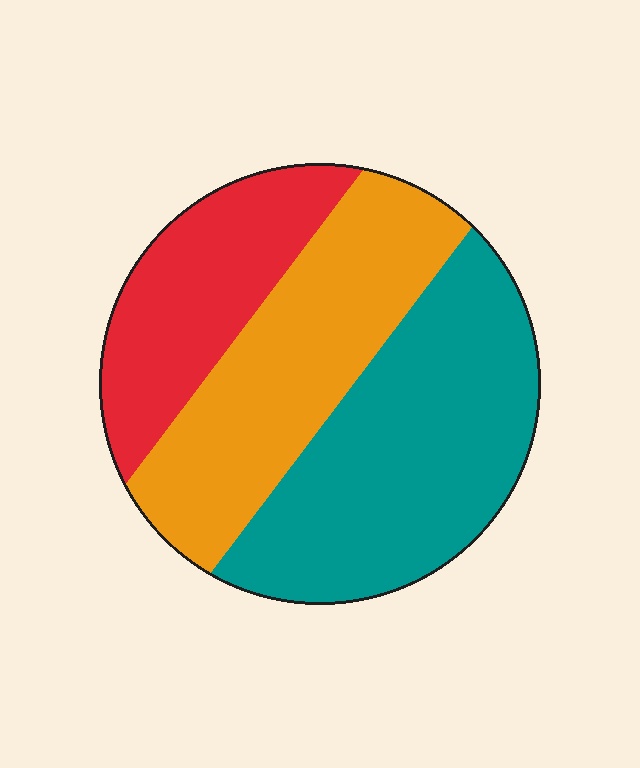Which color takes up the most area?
Teal, at roughly 40%.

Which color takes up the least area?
Red, at roughly 25%.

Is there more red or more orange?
Orange.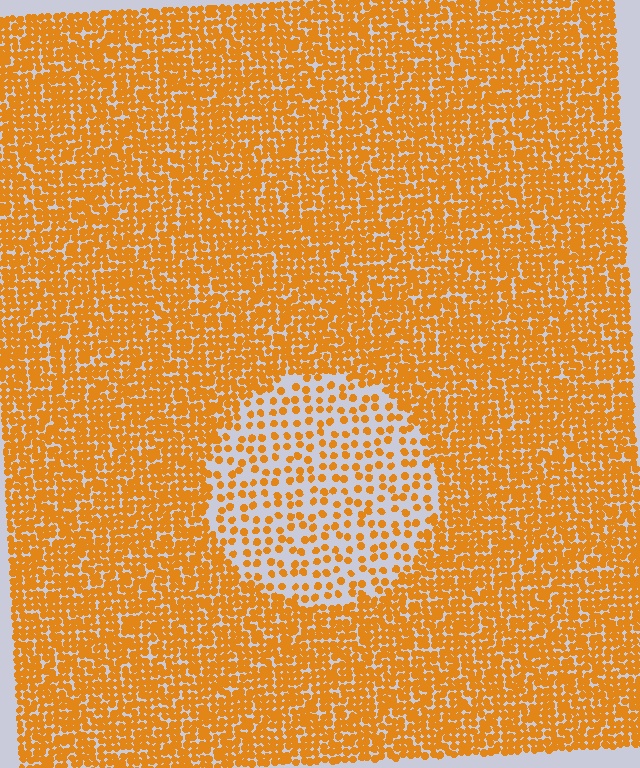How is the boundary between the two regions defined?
The boundary is defined by a change in element density (approximately 2.6x ratio). All elements are the same color, size, and shape.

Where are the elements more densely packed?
The elements are more densely packed outside the circle boundary.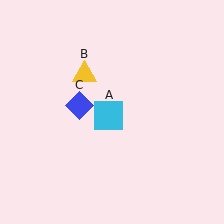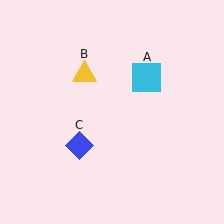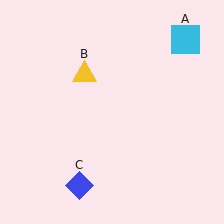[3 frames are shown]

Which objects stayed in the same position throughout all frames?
Yellow triangle (object B) remained stationary.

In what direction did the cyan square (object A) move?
The cyan square (object A) moved up and to the right.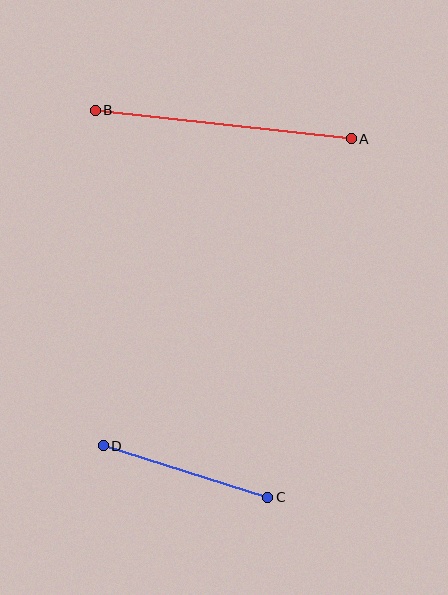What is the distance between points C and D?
The distance is approximately 172 pixels.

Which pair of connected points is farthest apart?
Points A and B are farthest apart.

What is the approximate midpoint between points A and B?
The midpoint is at approximately (223, 125) pixels.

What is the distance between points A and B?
The distance is approximately 258 pixels.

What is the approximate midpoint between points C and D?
The midpoint is at approximately (185, 471) pixels.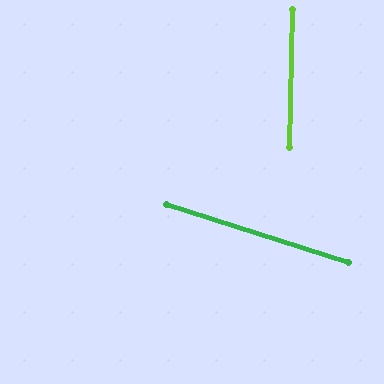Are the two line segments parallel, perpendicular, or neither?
Neither parallel nor perpendicular — they differ by about 73°.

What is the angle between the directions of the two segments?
Approximately 73 degrees.